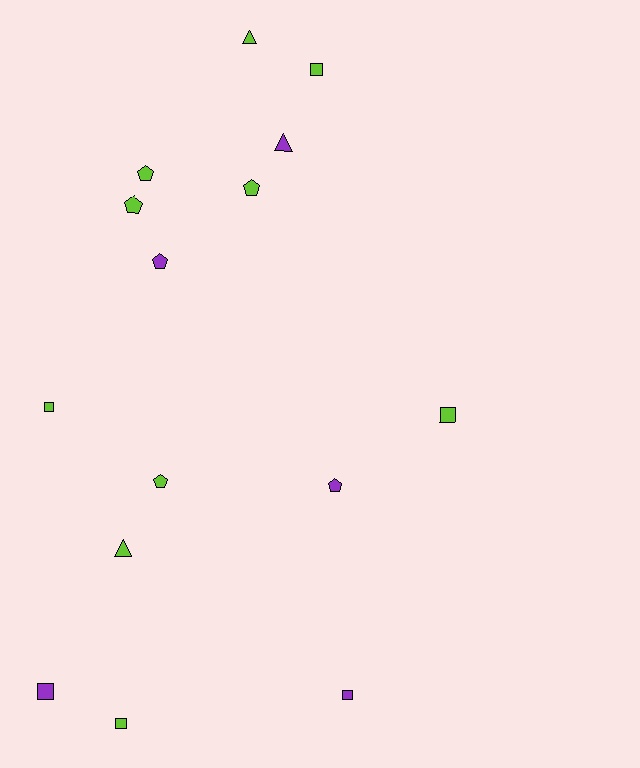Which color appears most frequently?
Lime, with 10 objects.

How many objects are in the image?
There are 15 objects.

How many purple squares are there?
There are 2 purple squares.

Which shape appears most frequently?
Square, with 6 objects.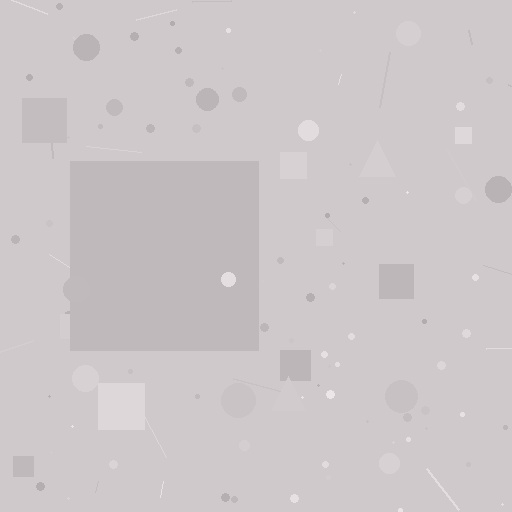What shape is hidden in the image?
A square is hidden in the image.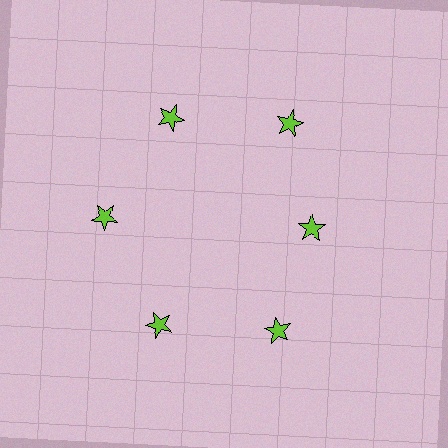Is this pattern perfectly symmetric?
No. The 6 lime stars are arranged in a ring, but one element near the 3 o'clock position is pulled inward toward the center, breaking the 6-fold rotational symmetry.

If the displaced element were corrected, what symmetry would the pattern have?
It would have 6-fold rotational symmetry — the pattern would map onto itself every 60 degrees.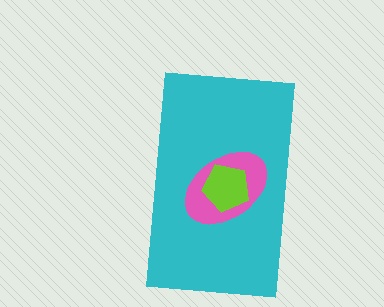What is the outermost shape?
The cyan rectangle.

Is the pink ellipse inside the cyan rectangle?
Yes.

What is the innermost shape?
The lime pentagon.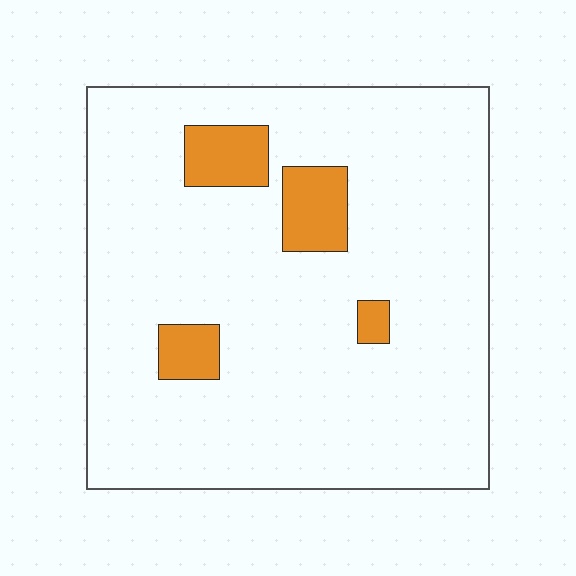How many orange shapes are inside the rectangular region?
4.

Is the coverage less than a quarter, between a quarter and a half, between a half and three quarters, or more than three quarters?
Less than a quarter.